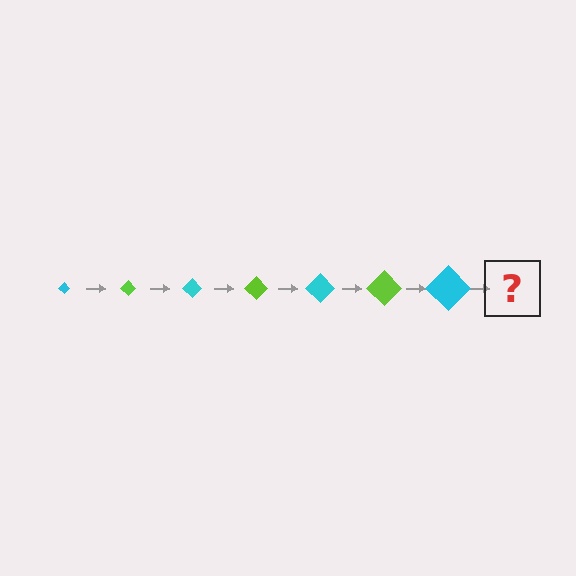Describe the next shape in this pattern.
It should be a lime diamond, larger than the previous one.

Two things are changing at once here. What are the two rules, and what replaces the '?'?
The two rules are that the diamond grows larger each step and the color cycles through cyan and lime. The '?' should be a lime diamond, larger than the previous one.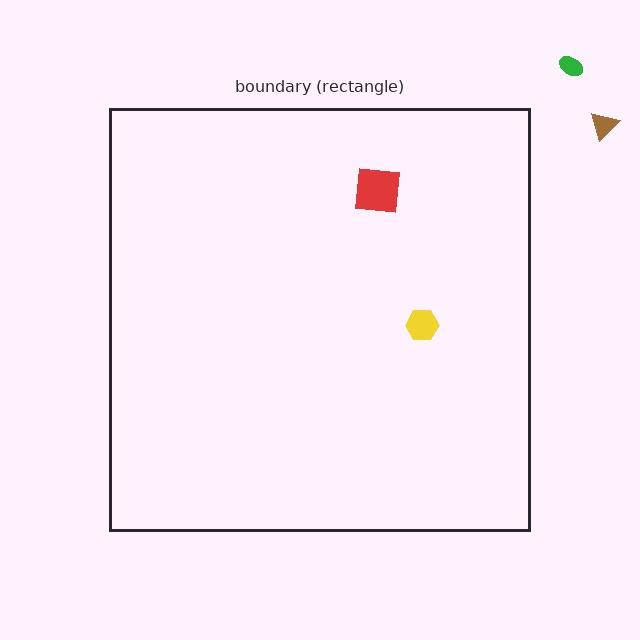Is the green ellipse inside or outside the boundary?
Outside.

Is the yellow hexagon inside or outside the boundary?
Inside.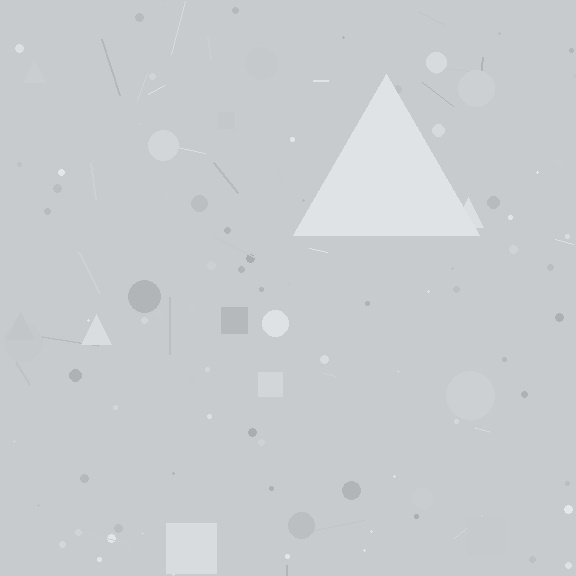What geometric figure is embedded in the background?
A triangle is embedded in the background.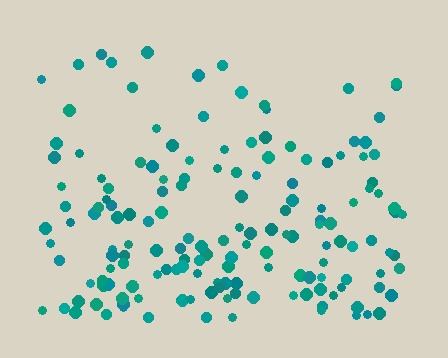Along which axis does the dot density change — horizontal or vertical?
Vertical.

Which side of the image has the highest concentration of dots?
The bottom.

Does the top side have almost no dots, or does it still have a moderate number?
Still a moderate number, just noticeably fewer than the bottom.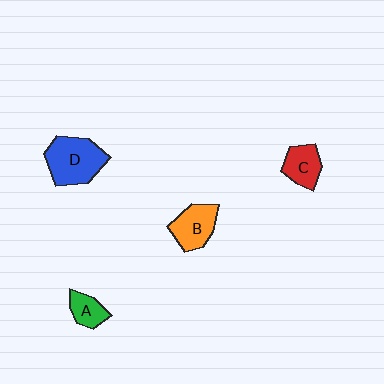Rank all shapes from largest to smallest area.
From largest to smallest: D (blue), B (orange), C (red), A (green).